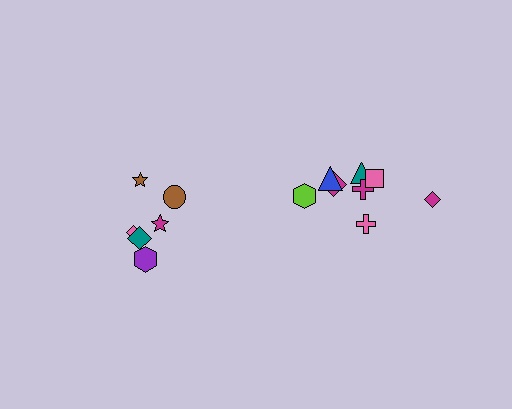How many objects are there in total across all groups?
There are 14 objects.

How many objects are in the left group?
There are 6 objects.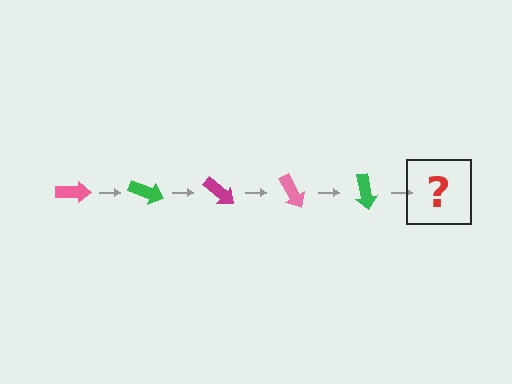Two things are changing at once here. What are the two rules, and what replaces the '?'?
The two rules are that it rotates 20 degrees each step and the color cycles through pink, green, and magenta. The '?' should be a magenta arrow, rotated 100 degrees from the start.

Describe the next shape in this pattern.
It should be a magenta arrow, rotated 100 degrees from the start.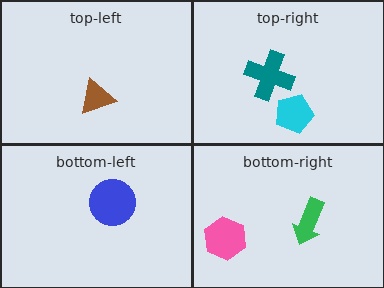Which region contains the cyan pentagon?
The top-right region.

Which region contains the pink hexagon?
The bottom-right region.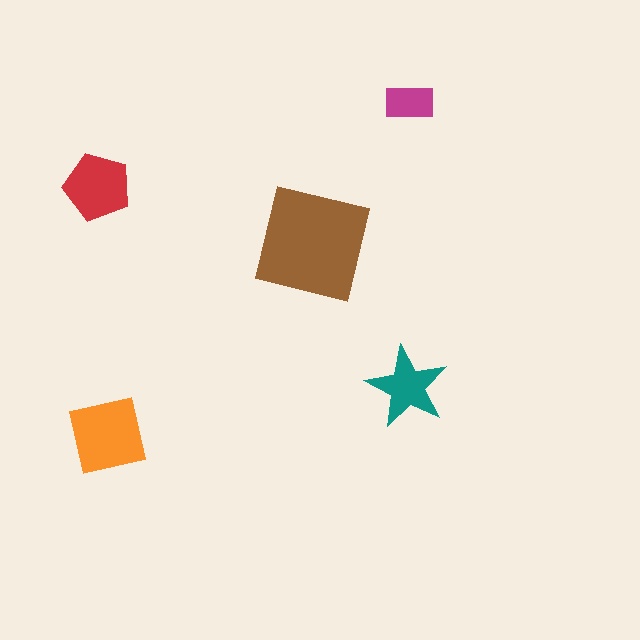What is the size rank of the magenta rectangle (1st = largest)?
5th.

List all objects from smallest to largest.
The magenta rectangle, the teal star, the red pentagon, the orange square, the brown square.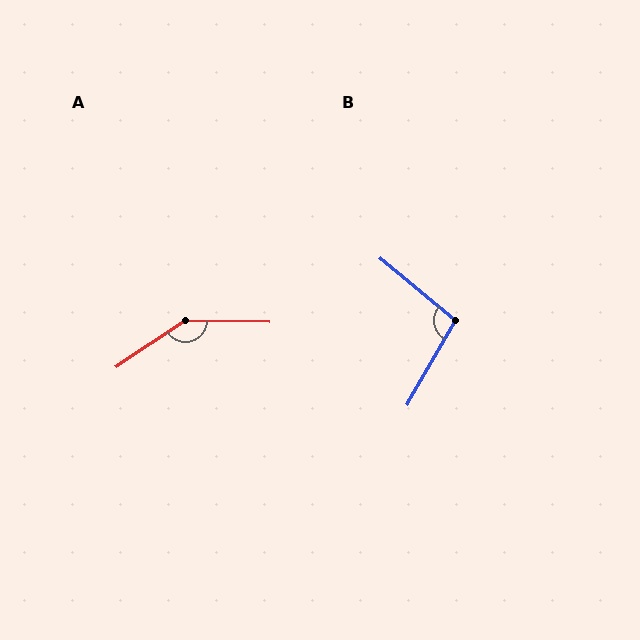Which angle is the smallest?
B, at approximately 100 degrees.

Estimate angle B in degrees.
Approximately 100 degrees.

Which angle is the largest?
A, at approximately 145 degrees.